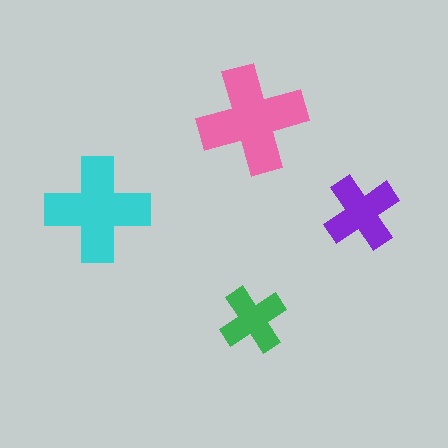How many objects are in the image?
There are 4 objects in the image.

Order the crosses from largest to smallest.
the pink one, the cyan one, the purple one, the green one.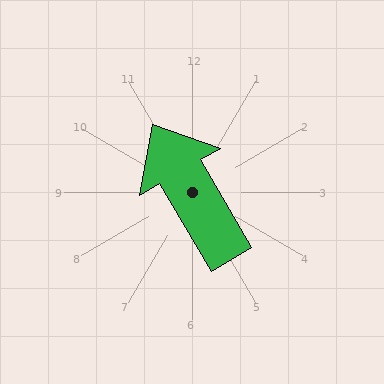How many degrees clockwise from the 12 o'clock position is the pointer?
Approximately 330 degrees.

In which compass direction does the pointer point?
Northwest.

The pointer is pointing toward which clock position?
Roughly 11 o'clock.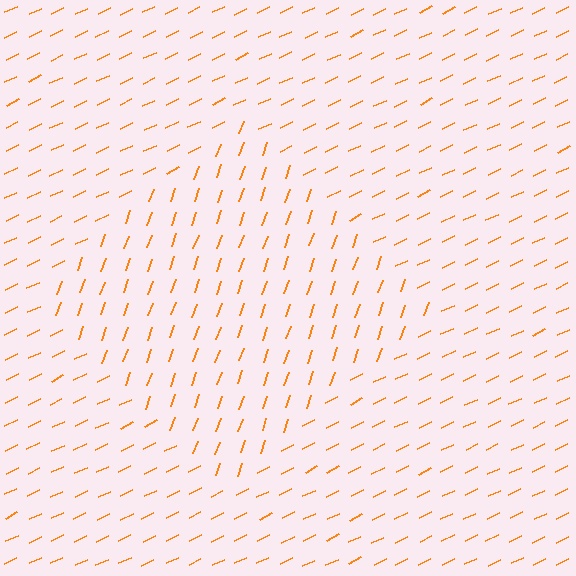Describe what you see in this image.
The image is filled with small orange line segments. A diamond region in the image has lines oriented differently from the surrounding lines, creating a visible texture boundary.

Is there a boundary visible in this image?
Yes, there is a texture boundary formed by a change in line orientation.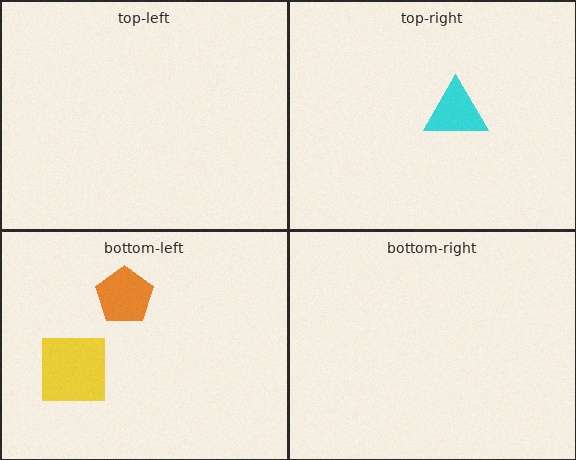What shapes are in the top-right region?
The cyan triangle.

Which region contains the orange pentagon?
The bottom-left region.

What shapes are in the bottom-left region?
The yellow square, the orange pentagon.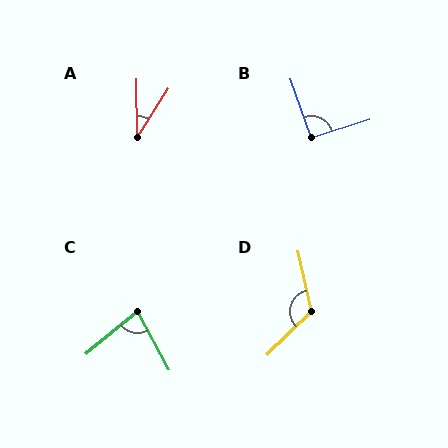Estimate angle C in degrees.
Approximately 79 degrees.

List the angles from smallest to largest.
A (33°), C (79°), B (92°), D (122°).